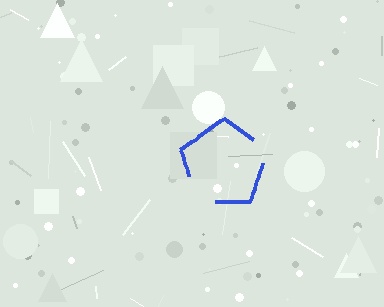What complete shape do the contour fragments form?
The contour fragments form a pentagon.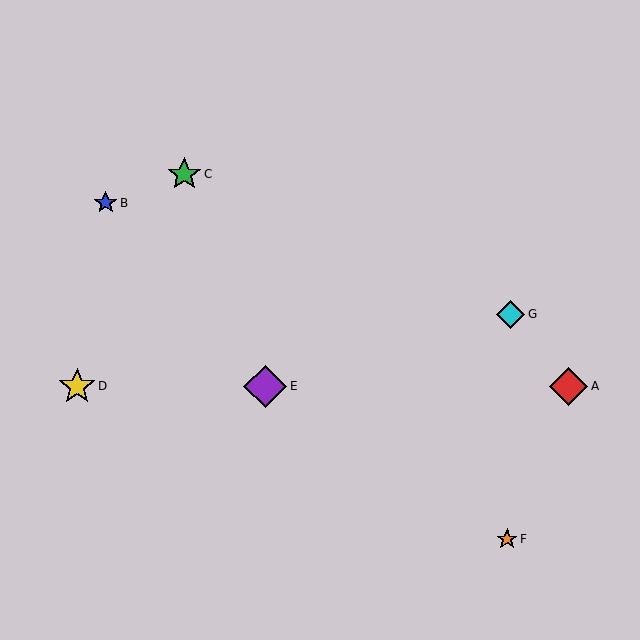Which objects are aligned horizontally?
Objects A, D, E are aligned horizontally.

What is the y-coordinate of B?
Object B is at y≈203.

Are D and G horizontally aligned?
No, D is at y≈387 and G is at y≈314.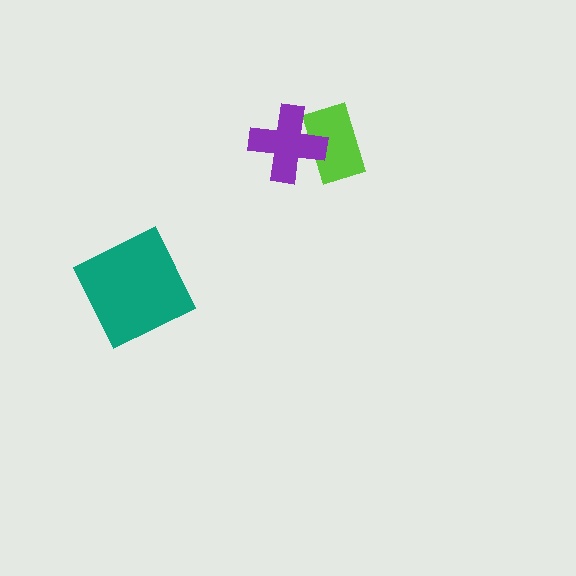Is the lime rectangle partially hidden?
Yes, it is partially covered by another shape.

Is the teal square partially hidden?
No, no other shape covers it.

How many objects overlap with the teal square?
0 objects overlap with the teal square.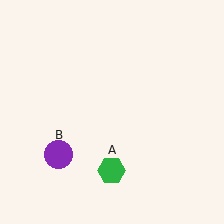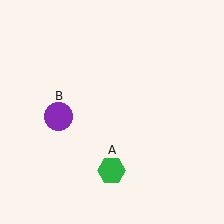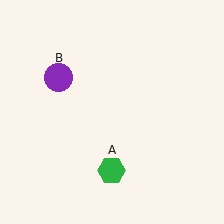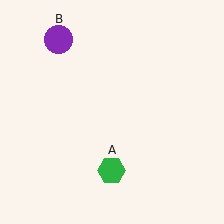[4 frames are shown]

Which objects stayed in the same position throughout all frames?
Green hexagon (object A) remained stationary.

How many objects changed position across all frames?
1 object changed position: purple circle (object B).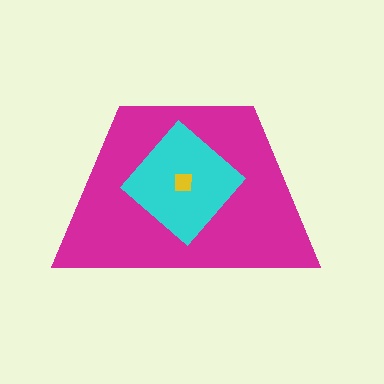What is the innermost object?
The yellow square.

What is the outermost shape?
The magenta trapezoid.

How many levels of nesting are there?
3.